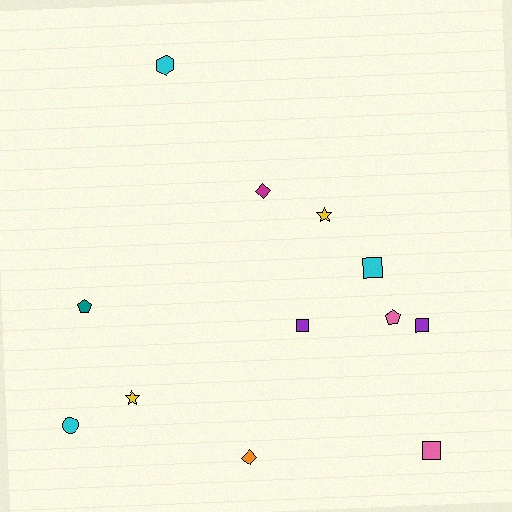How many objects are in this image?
There are 12 objects.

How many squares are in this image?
There are 4 squares.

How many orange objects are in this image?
There is 1 orange object.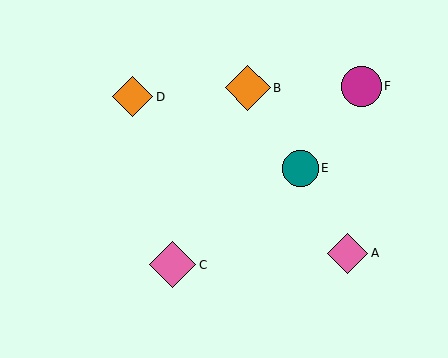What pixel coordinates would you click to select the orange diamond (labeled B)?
Click at (248, 88) to select the orange diamond B.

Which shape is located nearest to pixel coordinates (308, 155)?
The teal circle (labeled E) at (300, 168) is nearest to that location.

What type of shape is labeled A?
Shape A is a pink diamond.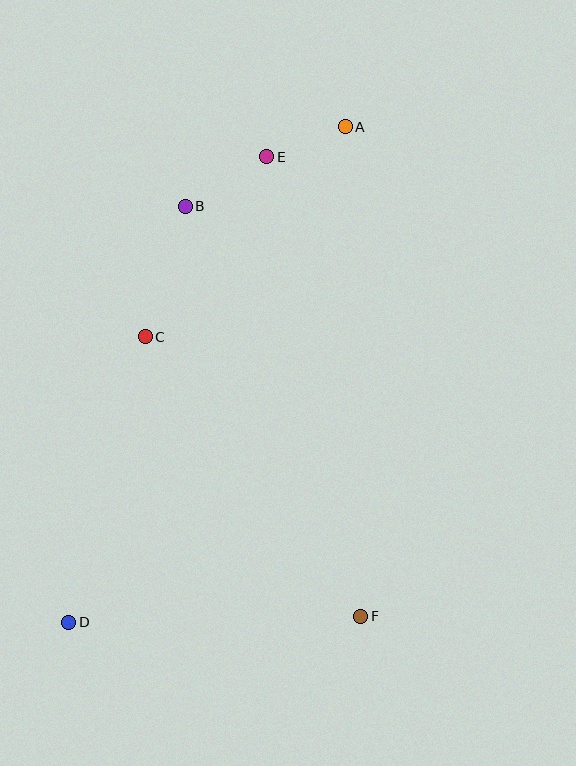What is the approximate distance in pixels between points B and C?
The distance between B and C is approximately 137 pixels.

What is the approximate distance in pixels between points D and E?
The distance between D and E is approximately 506 pixels.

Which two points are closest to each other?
Points A and E are closest to each other.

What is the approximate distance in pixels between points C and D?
The distance between C and D is approximately 296 pixels.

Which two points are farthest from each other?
Points A and D are farthest from each other.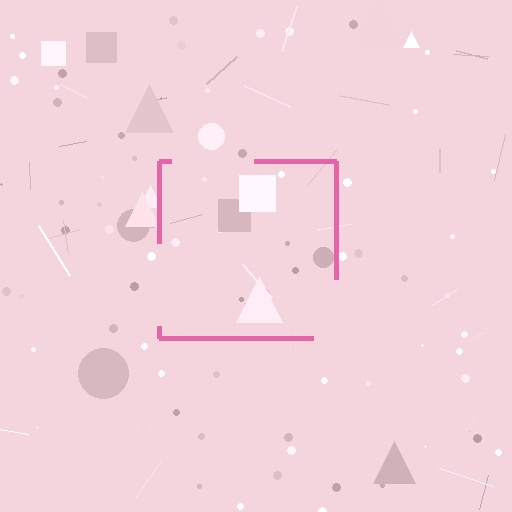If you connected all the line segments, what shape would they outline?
They would outline a square.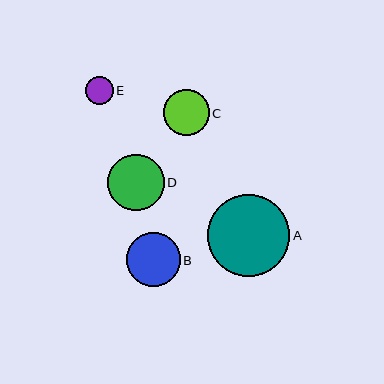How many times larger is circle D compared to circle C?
Circle D is approximately 1.2 times the size of circle C.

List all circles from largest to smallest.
From largest to smallest: A, D, B, C, E.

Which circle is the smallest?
Circle E is the smallest with a size of approximately 28 pixels.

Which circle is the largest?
Circle A is the largest with a size of approximately 82 pixels.